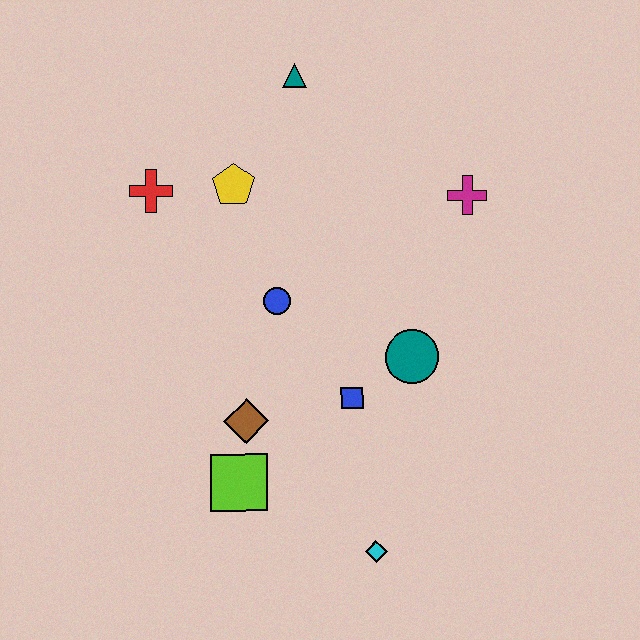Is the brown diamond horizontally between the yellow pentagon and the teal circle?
Yes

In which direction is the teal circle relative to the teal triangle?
The teal circle is below the teal triangle.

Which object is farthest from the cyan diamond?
The teal triangle is farthest from the cyan diamond.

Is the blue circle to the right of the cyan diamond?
No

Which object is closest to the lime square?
The brown diamond is closest to the lime square.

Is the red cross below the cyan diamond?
No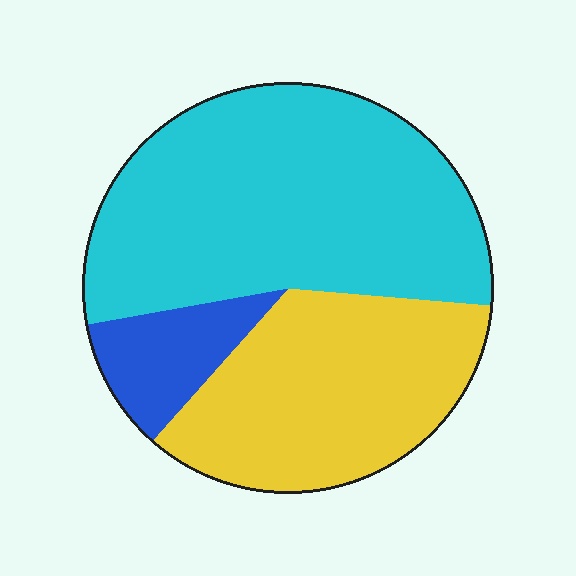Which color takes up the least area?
Blue, at roughly 10%.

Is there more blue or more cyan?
Cyan.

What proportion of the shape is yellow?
Yellow covers about 35% of the shape.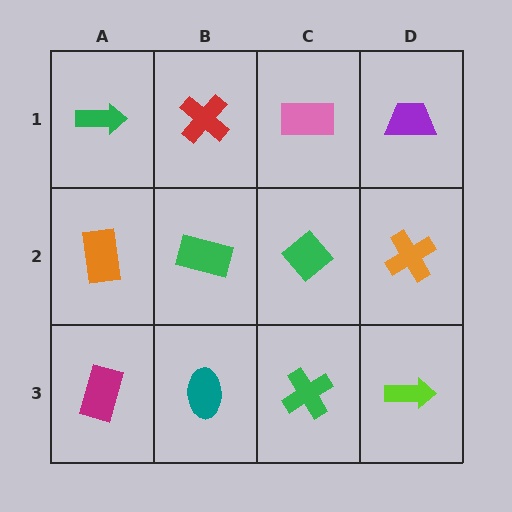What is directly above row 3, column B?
A green rectangle.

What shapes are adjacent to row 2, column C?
A pink rectangle (row 1, column C), a green cross (row 3, column C), a green rectangle (row 2, column B), an orange cross (row 2, column D).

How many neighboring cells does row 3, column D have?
2.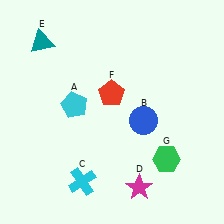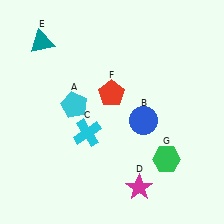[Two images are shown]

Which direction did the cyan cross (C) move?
The cyan cross (C) moved up.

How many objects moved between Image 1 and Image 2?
1 object moved between the two images.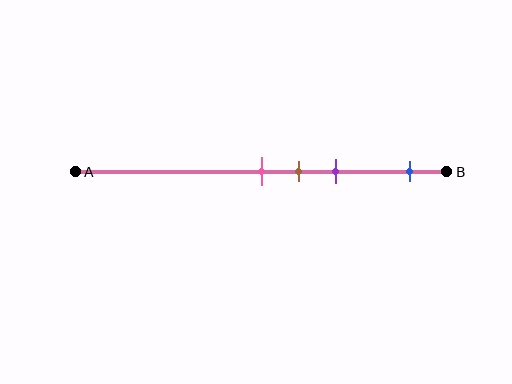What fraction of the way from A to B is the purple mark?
The purple mark is approximately 70% (0.7) of the way from A to B.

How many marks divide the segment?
There are 4 marks dividing the segment.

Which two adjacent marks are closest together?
The pink and brown marks are the closest adjacent pair.